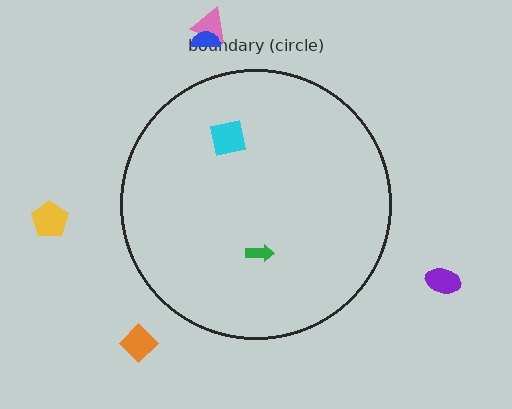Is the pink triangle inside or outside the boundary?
Outside.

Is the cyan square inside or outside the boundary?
Inside.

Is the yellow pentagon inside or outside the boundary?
Outside.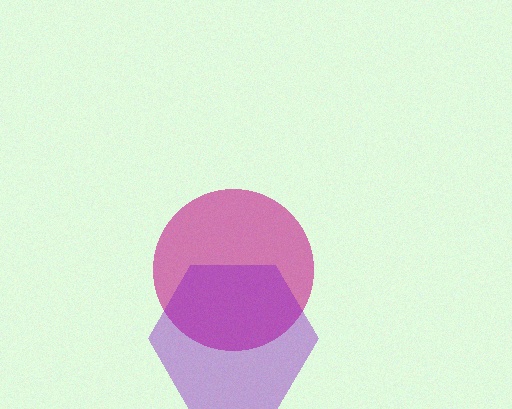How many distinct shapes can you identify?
There are 2 distinct shapes: a magenta circle, a purple hexagon.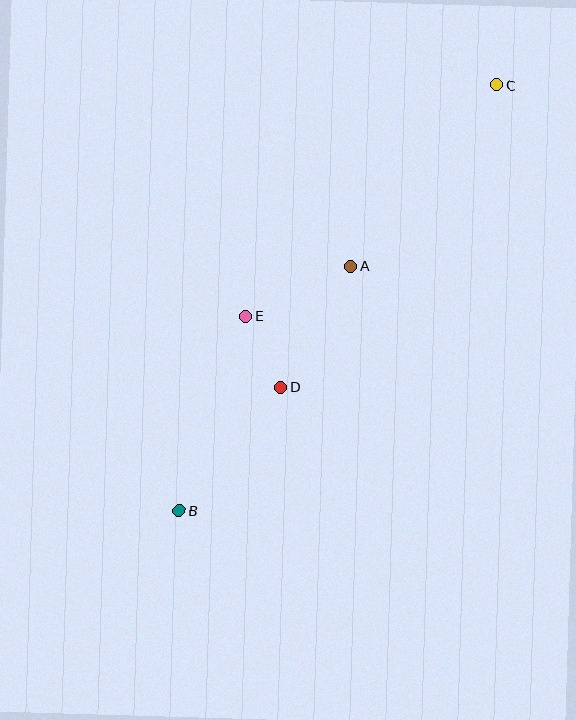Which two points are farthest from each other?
Points B and C are farthest from each other.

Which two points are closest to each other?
Points D and E are closest to each other.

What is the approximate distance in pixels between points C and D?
The distance between C and D is approximately 372 pixels.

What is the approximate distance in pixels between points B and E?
The distance between B and E is approximately 206 pixels.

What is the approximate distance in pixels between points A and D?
The distance between A and D is approximately 140 pixels.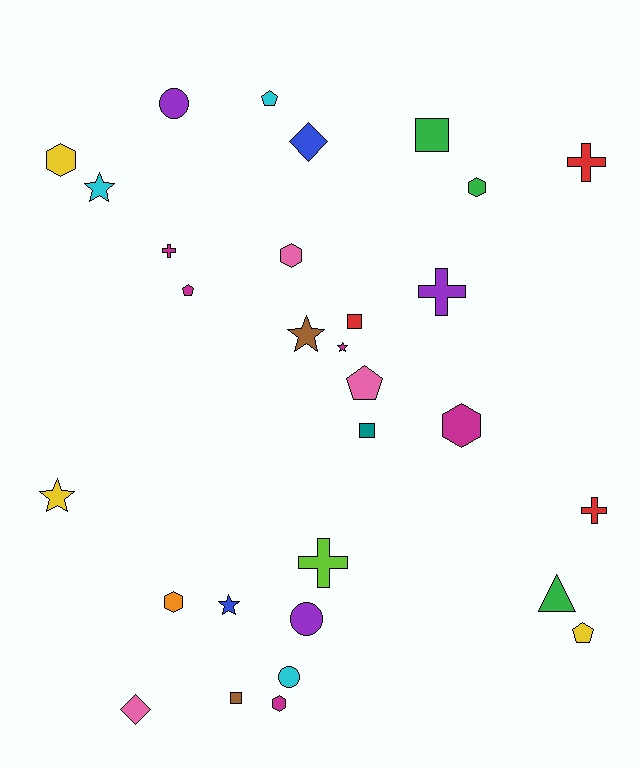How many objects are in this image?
There are 30 objects.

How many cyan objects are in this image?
There are 3 cyan objects.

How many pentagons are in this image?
There are 4 pentagons.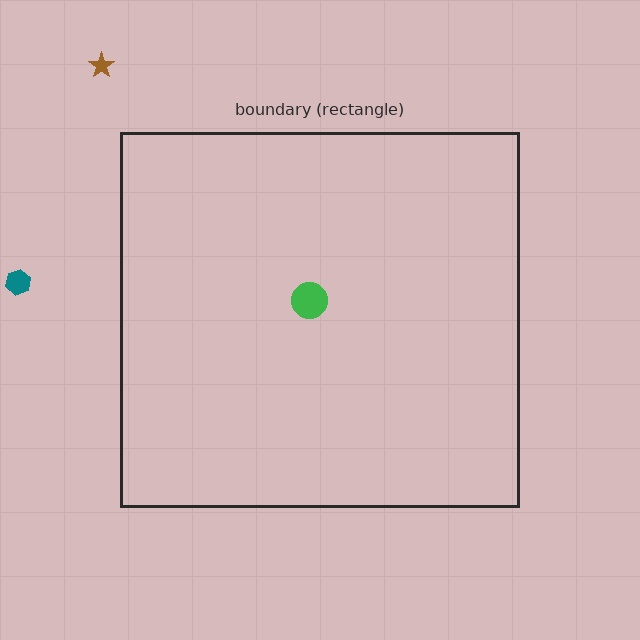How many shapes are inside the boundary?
1 inside, 2 outside.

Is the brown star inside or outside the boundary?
Outside.